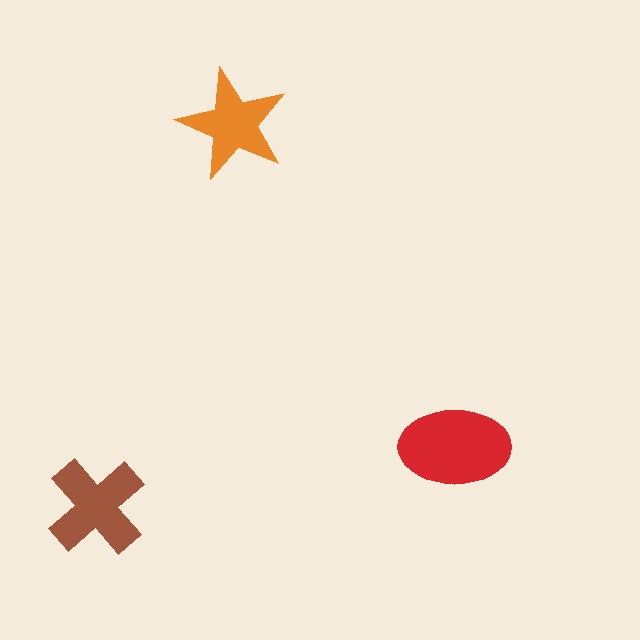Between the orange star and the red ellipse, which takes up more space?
The red ellipse.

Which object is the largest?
The red ellipse.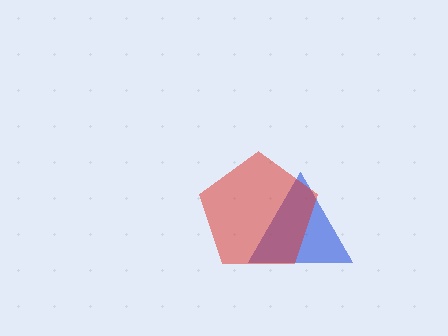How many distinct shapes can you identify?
There are 2 distinct shapes: a blue triangle, a red pentagon.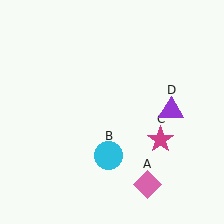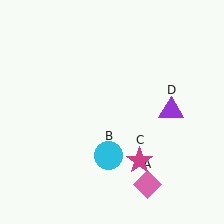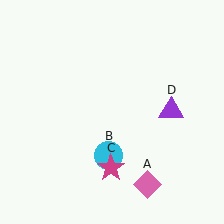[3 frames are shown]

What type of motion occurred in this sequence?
The magenta star (object C) rotated clockwise around the center of the scene.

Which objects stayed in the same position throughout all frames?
Pink diamond (object A) and cyan circle (object B) and purple triangle (object D) remained stationary.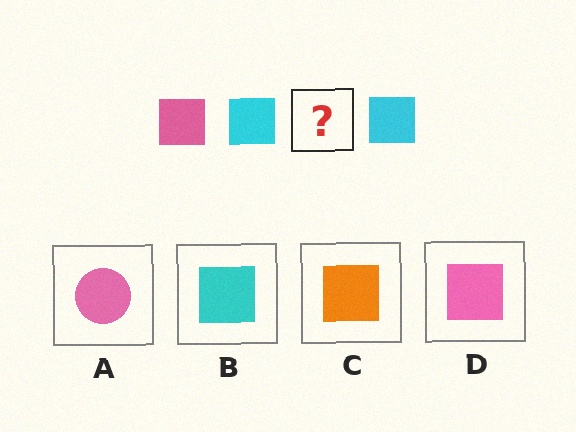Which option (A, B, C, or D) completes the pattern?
D.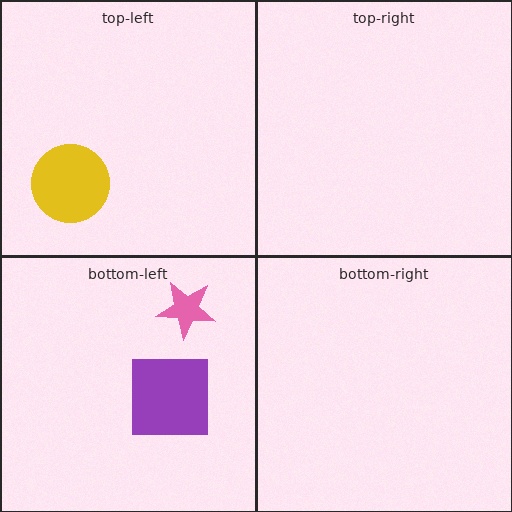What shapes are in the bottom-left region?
The purple square, the pink star.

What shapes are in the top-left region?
The yellow circle.